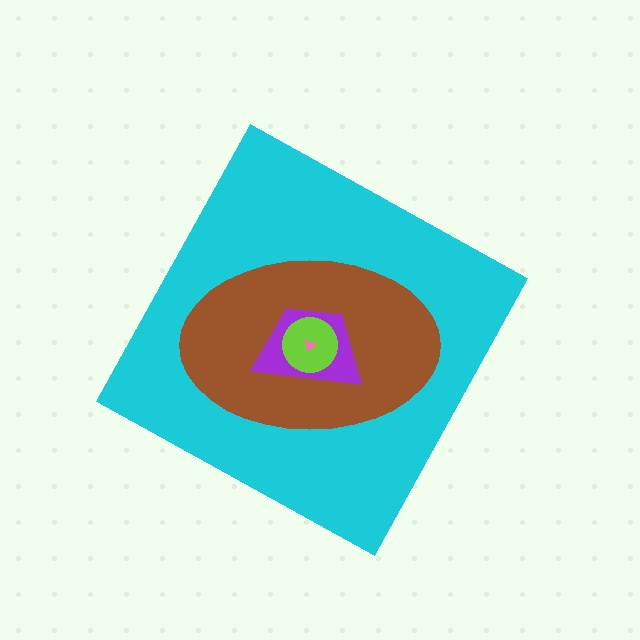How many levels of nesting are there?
5.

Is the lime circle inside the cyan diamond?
Yes.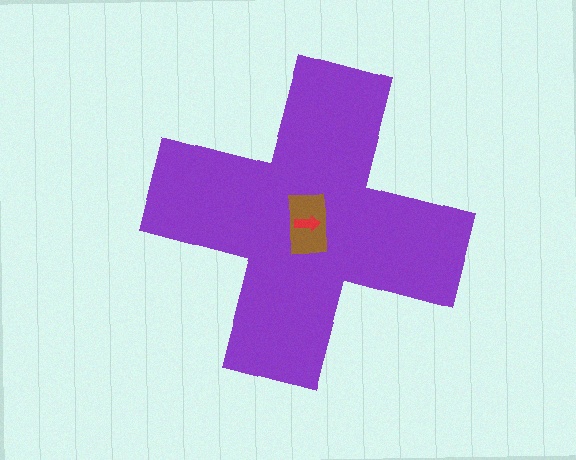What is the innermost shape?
The red arrow.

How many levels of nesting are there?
3.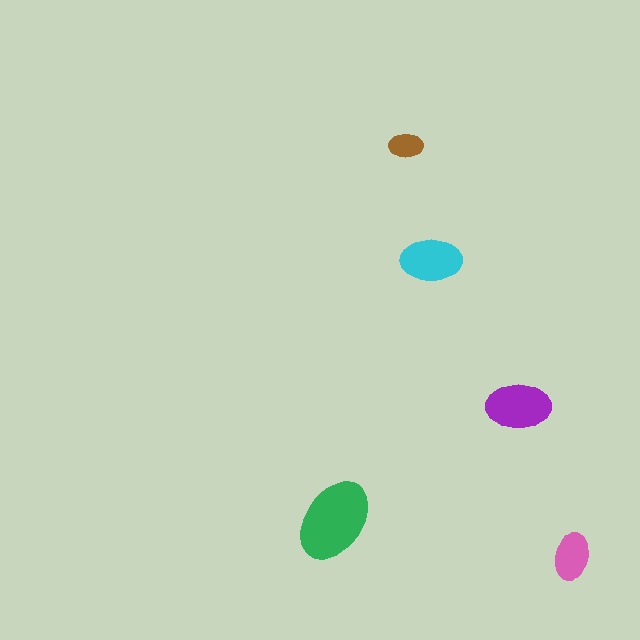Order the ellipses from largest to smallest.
the green one, the purple one, the cyan one, the pink one, the brown one.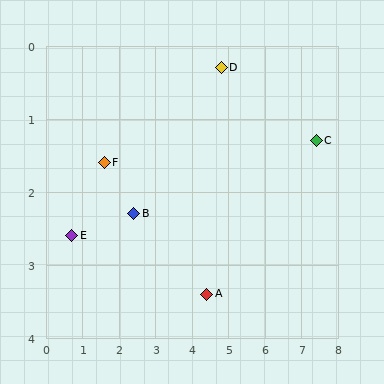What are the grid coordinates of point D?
Point D is at approximately (4.8, 0.3).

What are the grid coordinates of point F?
Point F is at approximately (1.6, 1.6).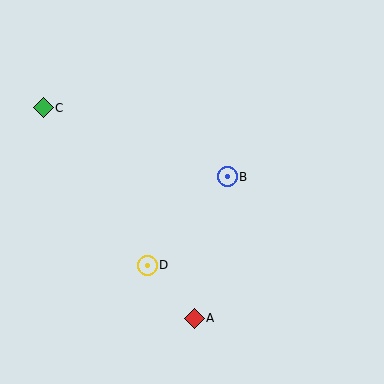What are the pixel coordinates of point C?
Point C is at (43, 108).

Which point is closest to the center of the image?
Point B at (227, 177) is closest to the center.